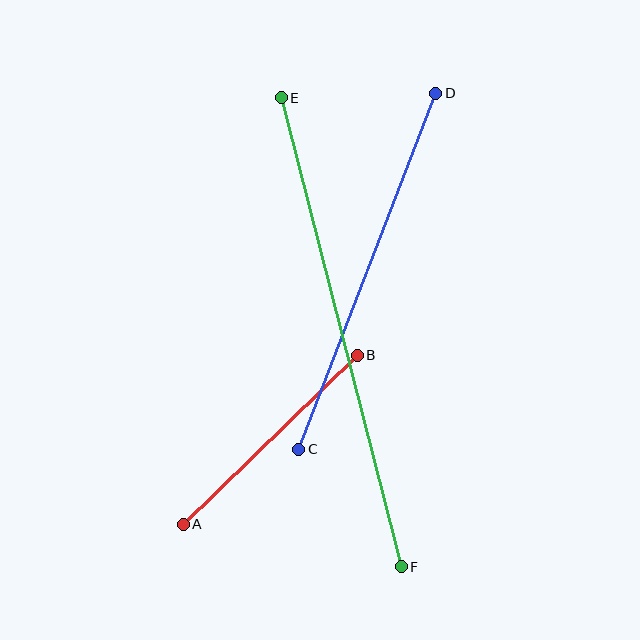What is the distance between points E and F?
The distance is approximately 484 pixels.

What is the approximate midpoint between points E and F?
The midpoint is at approximately (341, 332) pixels.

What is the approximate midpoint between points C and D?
The midpoint is at approximately (367, 271) pixels.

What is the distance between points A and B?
The distance is approximately 243 pixels.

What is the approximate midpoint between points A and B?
The midpoint is at approximately (270, 440) pixels.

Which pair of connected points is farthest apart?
Points E and F are farthest apart.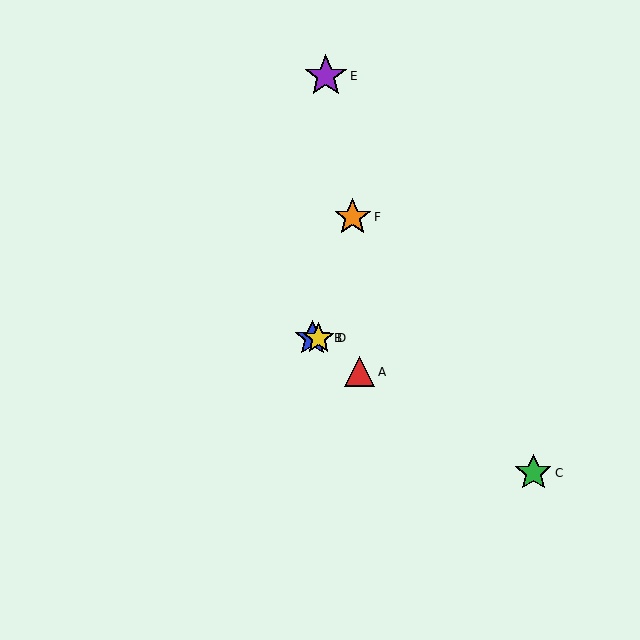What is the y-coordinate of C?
Object C is at y≈473.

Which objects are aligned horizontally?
Objects B, D are aligned horizontally.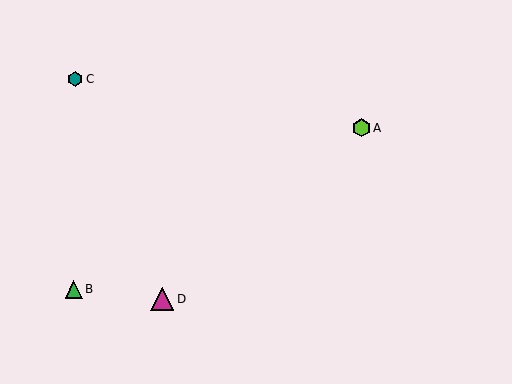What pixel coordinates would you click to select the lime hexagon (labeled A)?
Click at (362, 128) to select the lime hexagon A.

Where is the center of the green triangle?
The center of the green triangle is at (74, 289).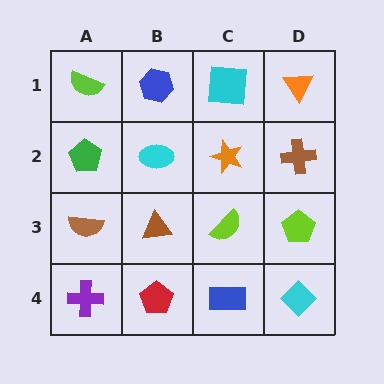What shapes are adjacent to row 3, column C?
An orange star (row 2, column C), a blue rectangle (row 4, column C), a brown triangle (row 3, column B), a lime pentagon (row 3, column D).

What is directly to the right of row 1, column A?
A blue hexagon.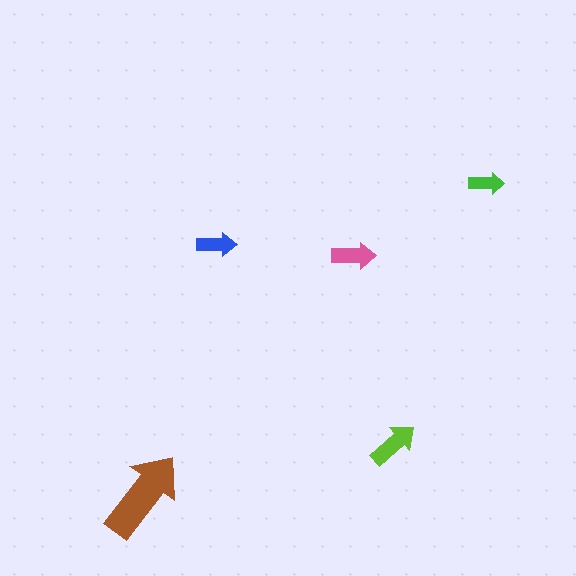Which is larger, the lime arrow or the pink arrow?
The lime one.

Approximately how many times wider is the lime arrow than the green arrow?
About 1.5 times wider.